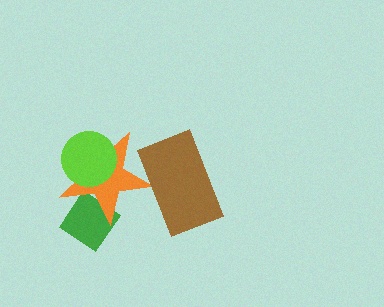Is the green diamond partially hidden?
Yes, it is partially covered by another shape.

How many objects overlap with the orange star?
3 objects overlap with the orange star.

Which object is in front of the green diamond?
The orange star is in front of the green diamond.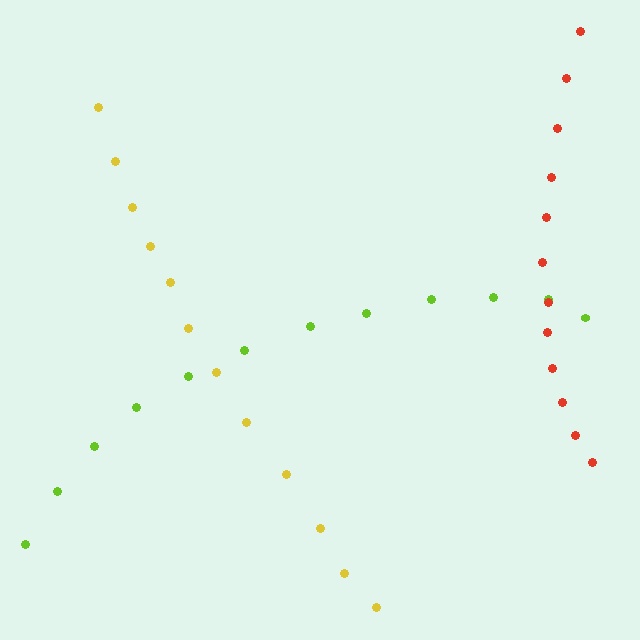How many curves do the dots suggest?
There are 3 distinct paths.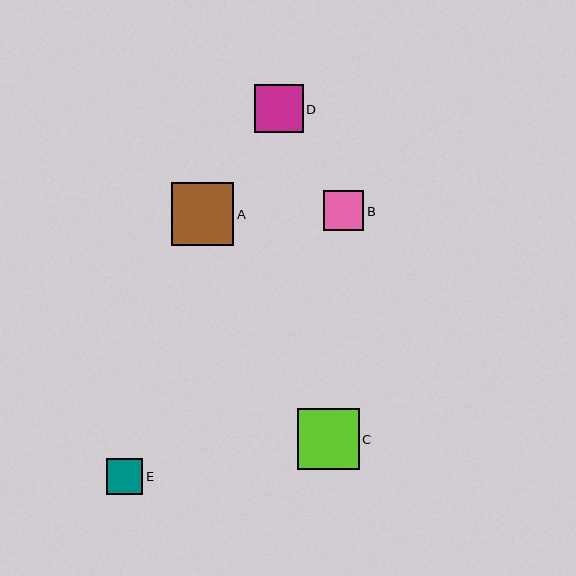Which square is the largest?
Square A is the largest with a size of approximately 62 pixels.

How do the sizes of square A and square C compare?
Square A and square C are approximately the same size.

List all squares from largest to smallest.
From largest to smallest: A, C, D, B, E.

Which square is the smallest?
Square E is the smallest with a size of approximately 37 pixels.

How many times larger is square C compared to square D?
Square C is approximately 1.3 times the size of square D.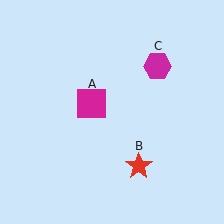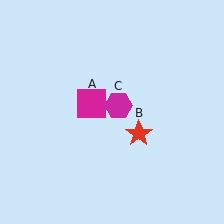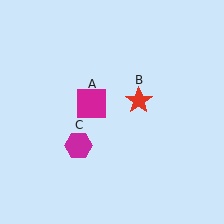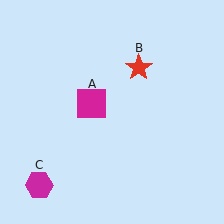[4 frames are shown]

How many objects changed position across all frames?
2 objects changed position: red star (object B), magenta hexagon (object C).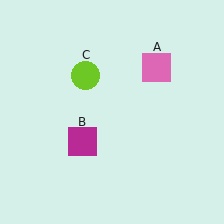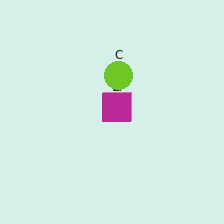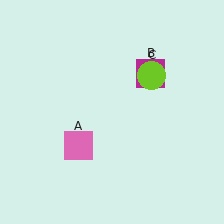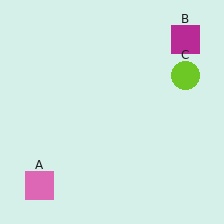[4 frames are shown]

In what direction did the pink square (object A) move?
The pink square (object A) moved down and to the left.